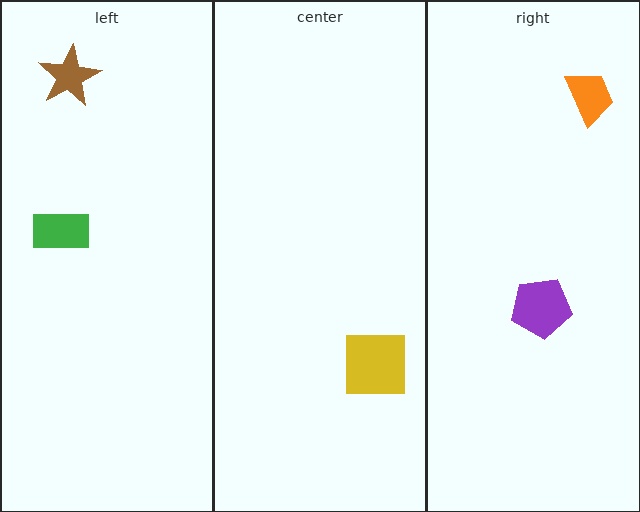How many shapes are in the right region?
2.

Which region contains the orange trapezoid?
The right region.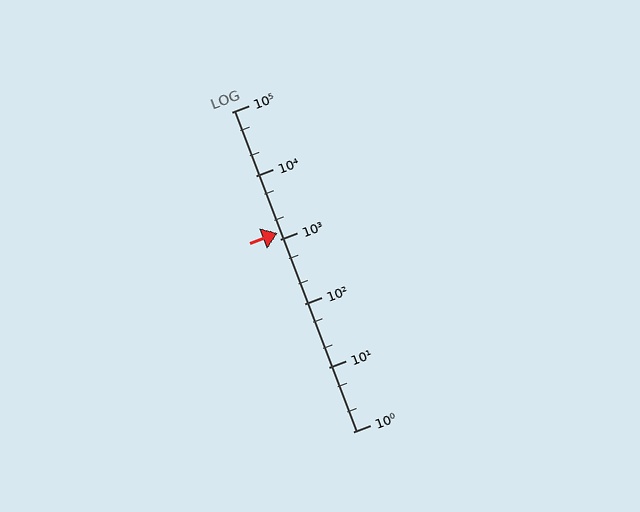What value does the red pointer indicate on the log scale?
The pointer indicates approximately 1300.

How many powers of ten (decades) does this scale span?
The scale spans 5 decades, from 1 to 100000.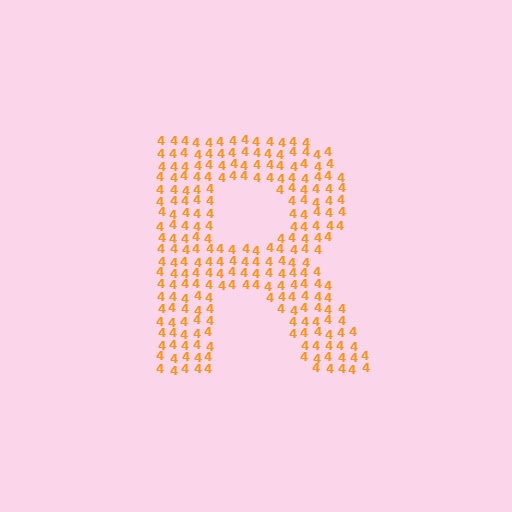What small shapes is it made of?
It is made of small digit 4's.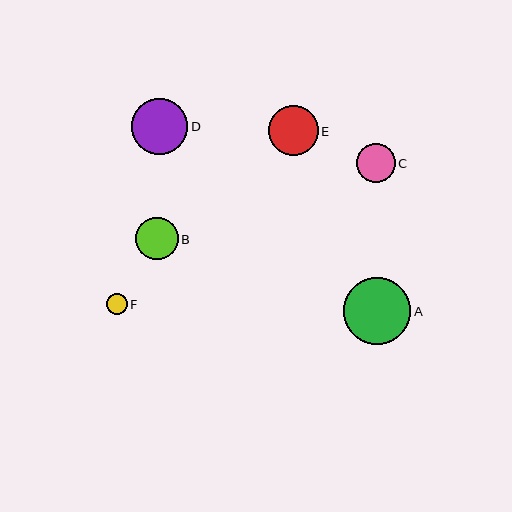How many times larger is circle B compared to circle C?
Circle B is approximately 1.1 times the size of circle C.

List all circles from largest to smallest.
From largest to smallest: A, D, E, B, C, F.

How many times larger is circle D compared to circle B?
Circle D is approximately 1.3 times the size of circle B.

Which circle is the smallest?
Circle F is the smallest with a size of approximately 21 pixels.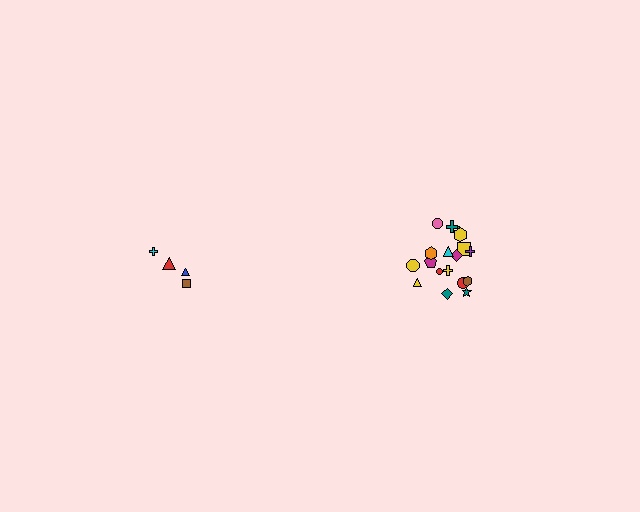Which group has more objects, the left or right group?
The right group.